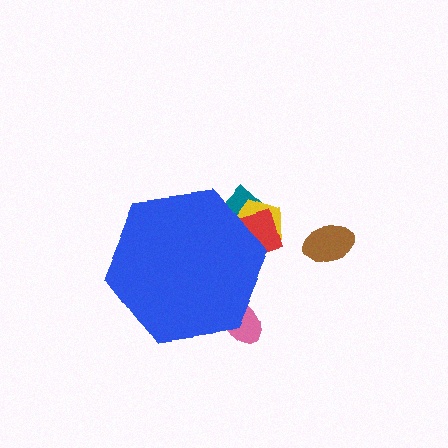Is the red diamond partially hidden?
Yes, the red diamond is partially hidden behind the blue hexagon.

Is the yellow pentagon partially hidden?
Yes, the yellow pentagon is partially hidden behind the blue hexagon.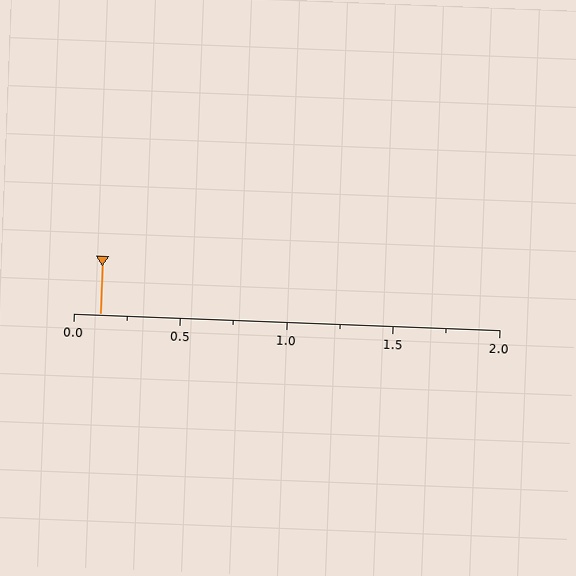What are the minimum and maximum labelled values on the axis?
The axis runs from 0.0 to 2.0.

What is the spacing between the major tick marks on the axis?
The major ticks are spaced 0.5 apart.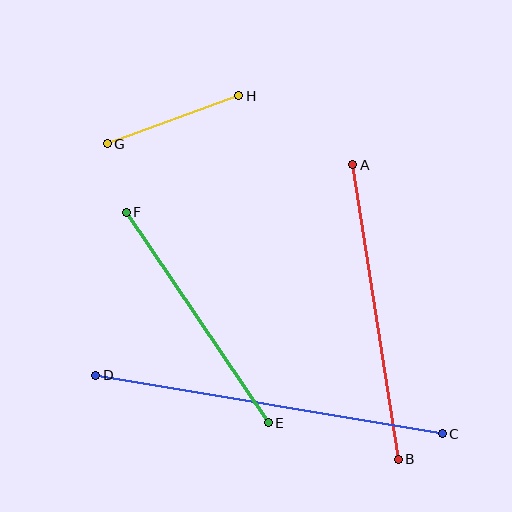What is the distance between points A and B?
The distance is approximately 298 pixels.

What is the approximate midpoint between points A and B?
The midpoint is at approximately (376, 312) pixels.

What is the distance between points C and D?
The distance is approximately 351 pixels.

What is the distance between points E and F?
The distance is approximately 254 pixels.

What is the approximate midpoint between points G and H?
The midpoint is at approximately (173, 120) pixels.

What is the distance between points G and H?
The distance is approximately 140 pixels.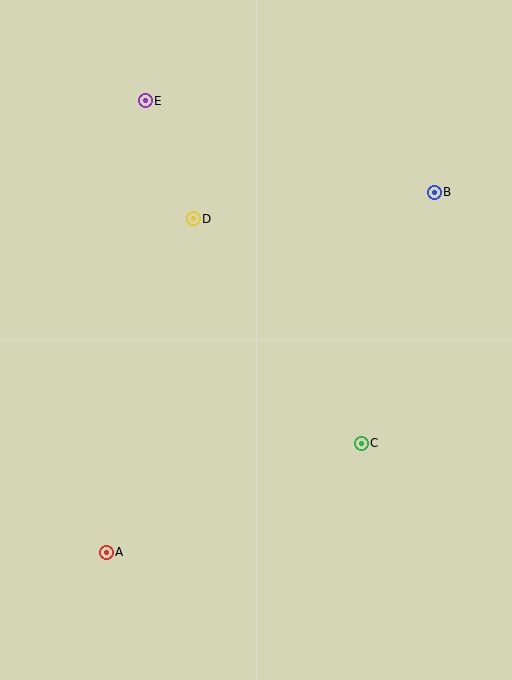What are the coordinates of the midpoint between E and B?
The midpoint between E and B is at (290, 146).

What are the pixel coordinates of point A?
Point A is at (106, 552).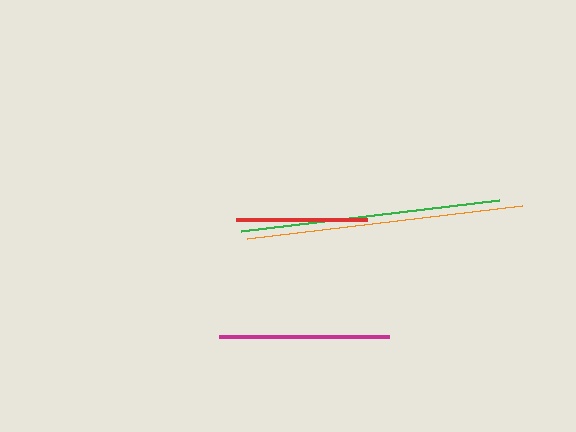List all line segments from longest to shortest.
From longest to shortest: orange, green, magenta, red.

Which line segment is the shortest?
The red line is the shortest at approximately 131 pixels.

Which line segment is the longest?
The orange line is the longest at approximately 277 pixels.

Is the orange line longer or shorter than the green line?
The orange line is longer than the green line.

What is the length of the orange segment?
The orange segment is approximately 277 pixels long.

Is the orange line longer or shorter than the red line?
The orange line is longer than the red line.